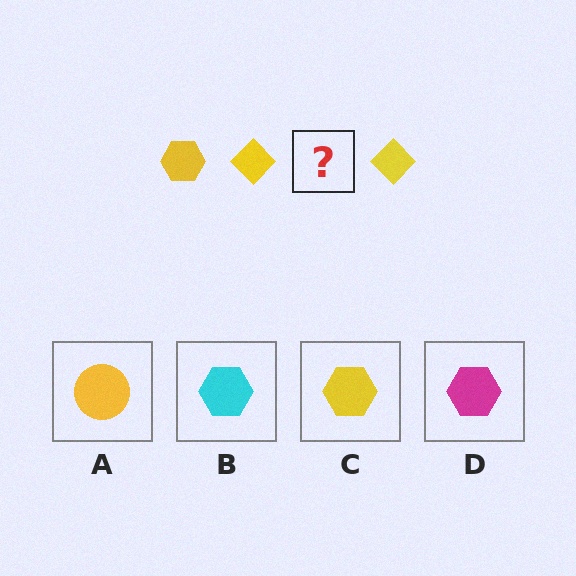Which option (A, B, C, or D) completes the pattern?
C.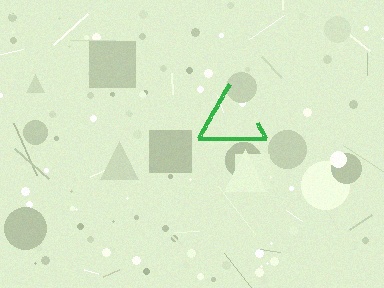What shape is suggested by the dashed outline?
The dashed outline suggests a triangle.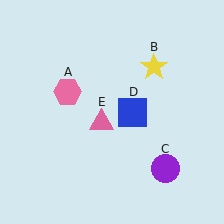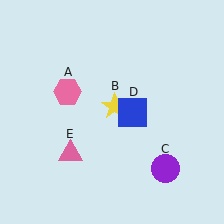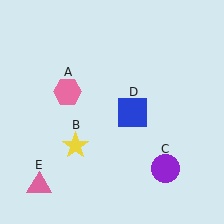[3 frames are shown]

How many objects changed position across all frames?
2 objects changed position: yellow star (object B), pink triangle (object E).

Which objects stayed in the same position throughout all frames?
Pink hexagon (object A) and purple circle (object C) and blue square (object D) remained stationary.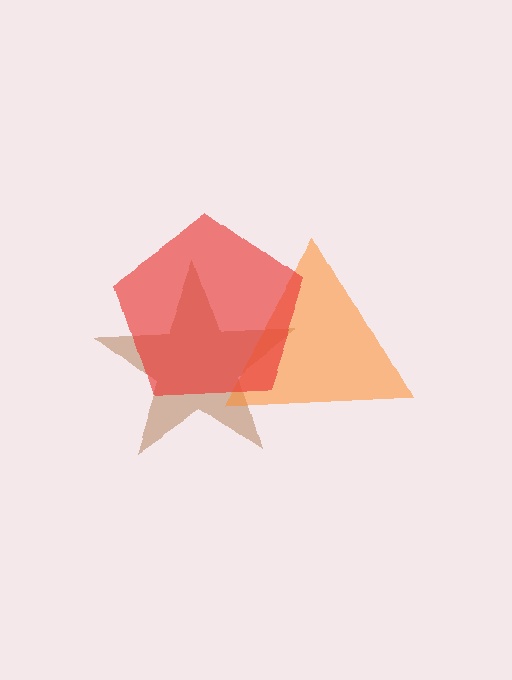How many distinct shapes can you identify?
There are 3 distinct shapes: a brown star, an orange triangle, a red pentagon.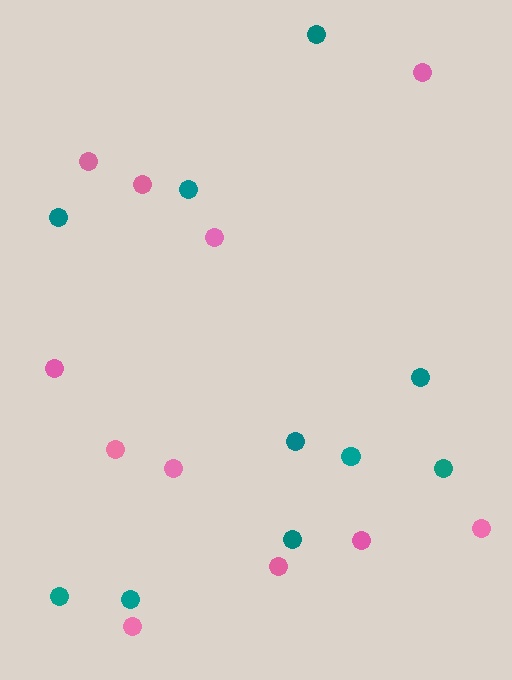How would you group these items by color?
There are 2 groups: one group of pink circles (11) and one group of teal circles (10).